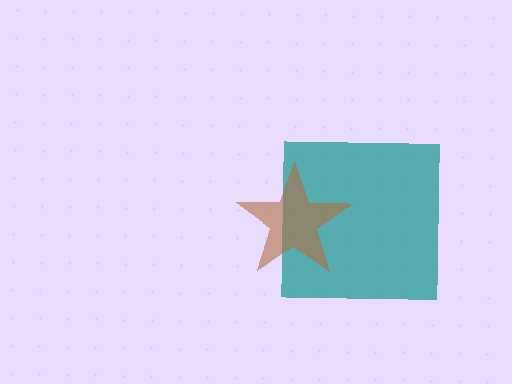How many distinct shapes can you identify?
There are 2 distinct shapes: a teal square, a brown star.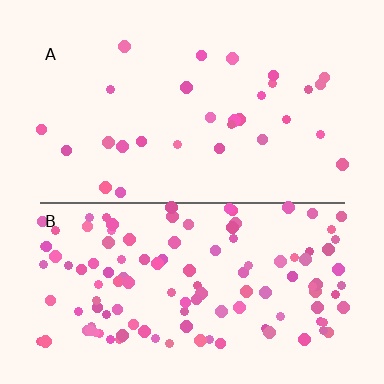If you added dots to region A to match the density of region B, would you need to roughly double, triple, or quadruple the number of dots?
Approximately quadruple.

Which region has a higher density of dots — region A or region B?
B (the bottom).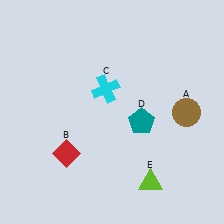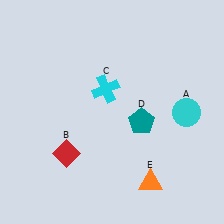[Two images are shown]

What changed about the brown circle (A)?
In Image 1, A is brown. In Image 2, it changed to cyan.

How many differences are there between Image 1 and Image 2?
There are 2 differences between the two images.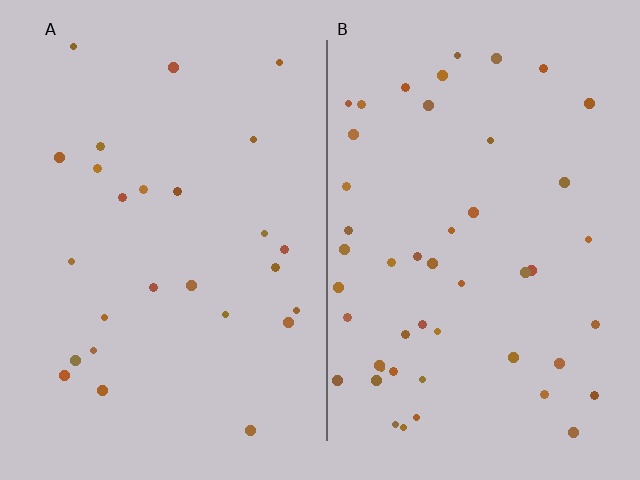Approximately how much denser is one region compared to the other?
Approximately 1.8× — region B over region A.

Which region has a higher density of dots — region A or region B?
B (the right).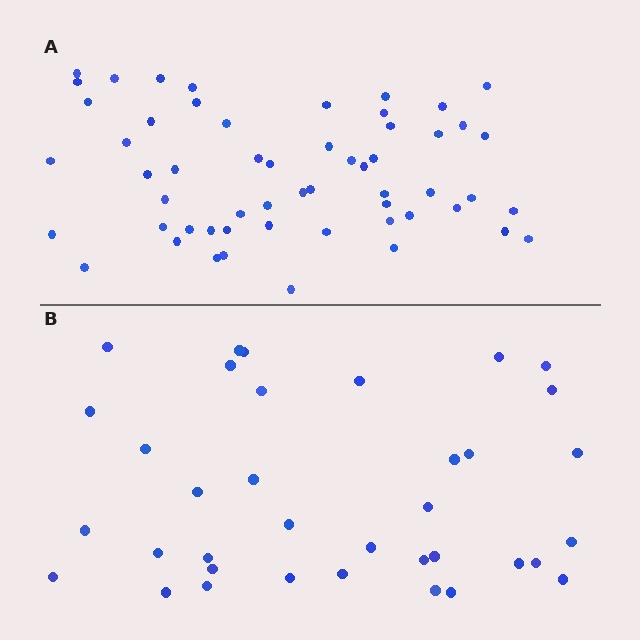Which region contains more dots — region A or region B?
Region A (the top region) has more dots.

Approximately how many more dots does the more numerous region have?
Region A has approximately 20 more dots than region B.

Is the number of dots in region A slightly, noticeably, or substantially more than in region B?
Region A has substantially more. The ratio is roughly 1.6 to 1.